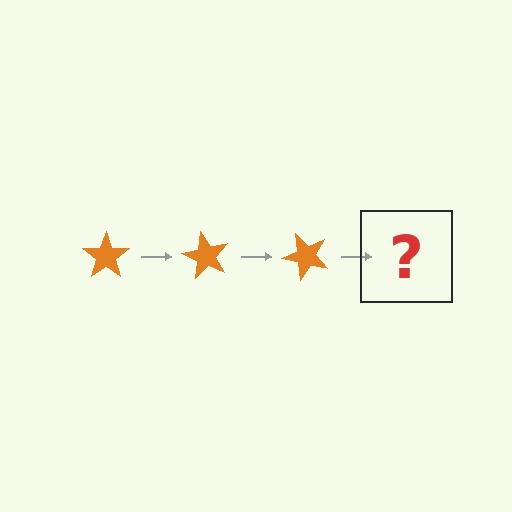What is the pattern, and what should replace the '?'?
The pattern is that the star rotates 60 degrees each step. The '?' should be an orange star rotated 180 degrees.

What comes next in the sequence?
The next element should be an orange star rotated 180 degrees.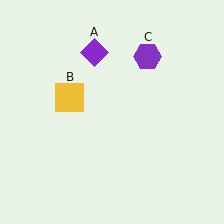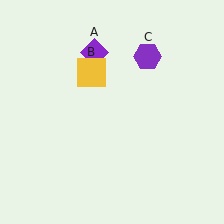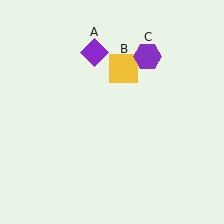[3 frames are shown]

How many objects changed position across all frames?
1 object changed position: yellow square (object B).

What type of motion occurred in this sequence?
The yellow square (object B) rotated clockwise around the center of the scene.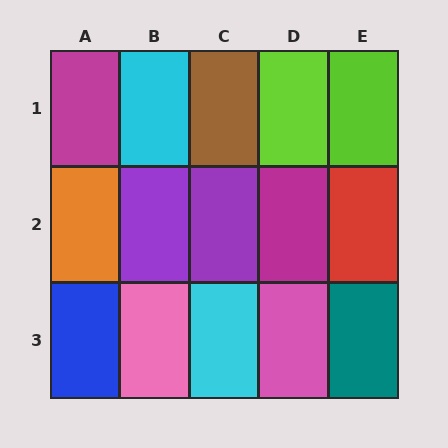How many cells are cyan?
2 cells are cyan.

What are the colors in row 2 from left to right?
Orange, purple, purple, magenta, red.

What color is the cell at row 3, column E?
Teal.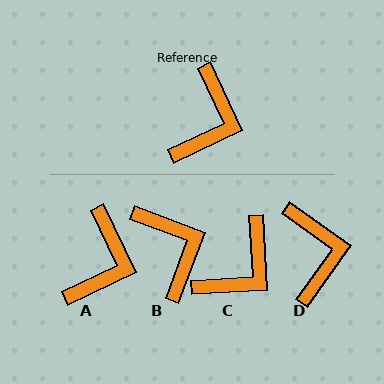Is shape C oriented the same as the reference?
No, it is off by about 22 degrees.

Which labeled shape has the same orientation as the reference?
A.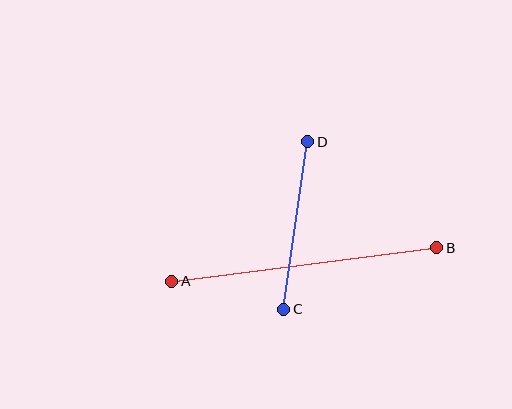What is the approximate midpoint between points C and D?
The midpoint is at approximately (296, 225) pixels.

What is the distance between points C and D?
The distance is approximately 169 pixels.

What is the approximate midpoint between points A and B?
The midpoint is at approximately (304, 264) pixels.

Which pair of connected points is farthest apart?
Points A and B are farthest apart.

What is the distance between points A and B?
The distance is approximately 267 pixels.